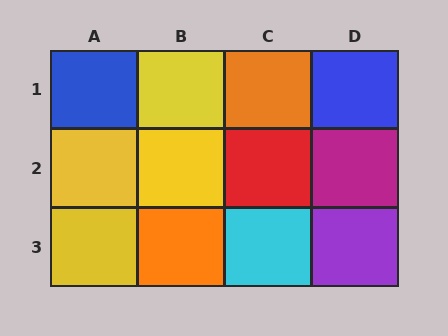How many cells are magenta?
1 cell is magenta.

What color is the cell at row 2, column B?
Yellow.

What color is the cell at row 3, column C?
Cyan.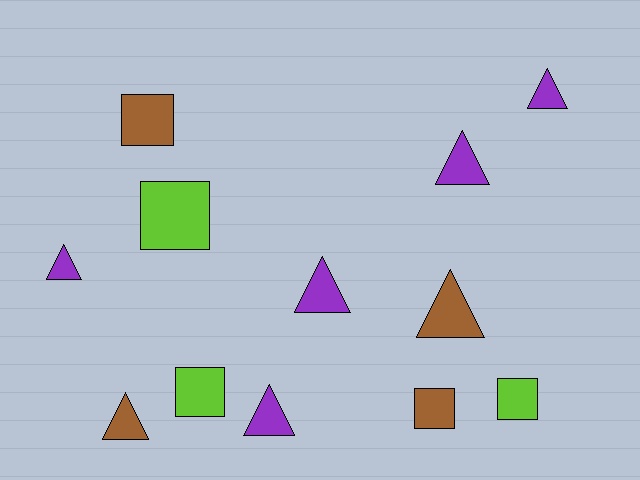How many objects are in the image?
There are 12 objects.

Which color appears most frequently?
Purple, with 5 objects.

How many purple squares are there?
There are no purple squares.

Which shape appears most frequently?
Triangle, with 7 objects.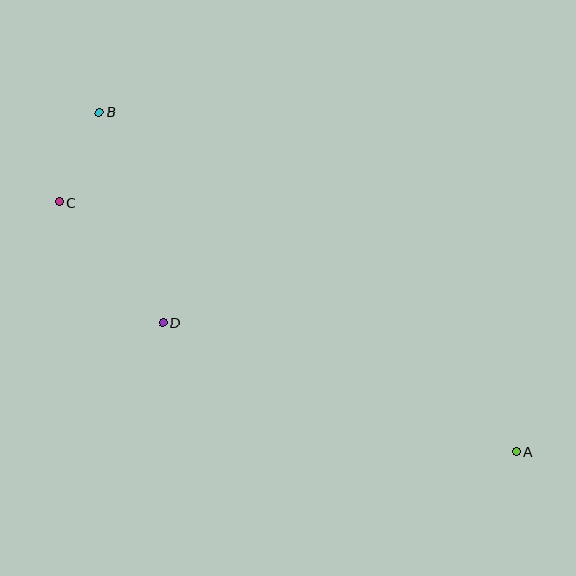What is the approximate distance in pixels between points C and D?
The distance between C and D is approximately 159 pixels.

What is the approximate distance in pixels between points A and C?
The distance between A and C is approximately 520 pixels.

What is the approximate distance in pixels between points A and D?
The distance between A and D is approximately 376 pixels.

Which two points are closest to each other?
Points B and C are closest to each other.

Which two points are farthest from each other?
Points A and B are farthest from each other.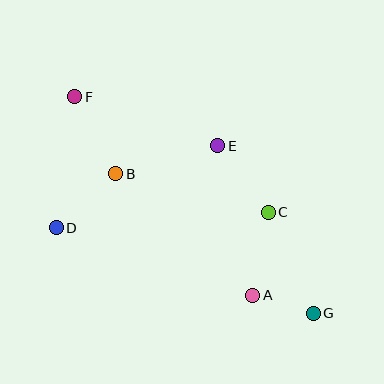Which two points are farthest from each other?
Points F and G are farthest from each other.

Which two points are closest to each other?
Points A and G are closest to each other.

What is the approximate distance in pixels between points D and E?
The distance between D and E is approximately 181 pixels.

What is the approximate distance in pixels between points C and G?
The distance between C and G is approximately 111 pixels.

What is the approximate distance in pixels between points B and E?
The distance between B and E is approximately 106 pixels.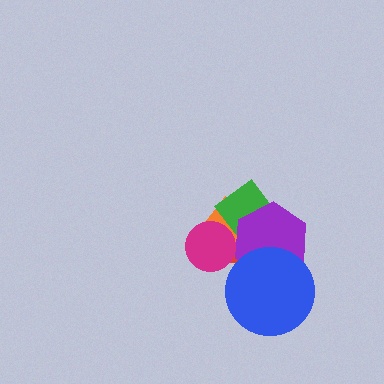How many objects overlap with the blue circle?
2 objects overlap with the blue circle.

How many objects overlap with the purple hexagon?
4 objects overlap with the purple hexagon.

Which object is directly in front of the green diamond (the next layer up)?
The magenta circle is directly in front of the green diamond.